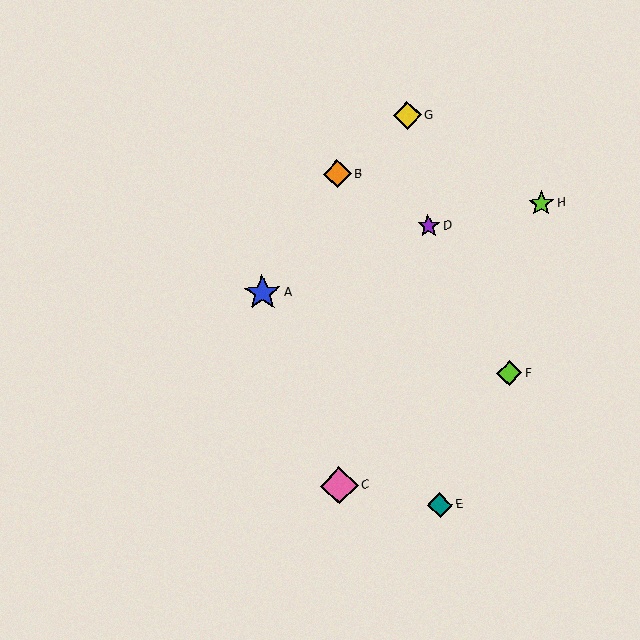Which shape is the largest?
The pink diamond (labeled C) is the largest.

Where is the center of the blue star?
The center of the blue star is at (262, 293).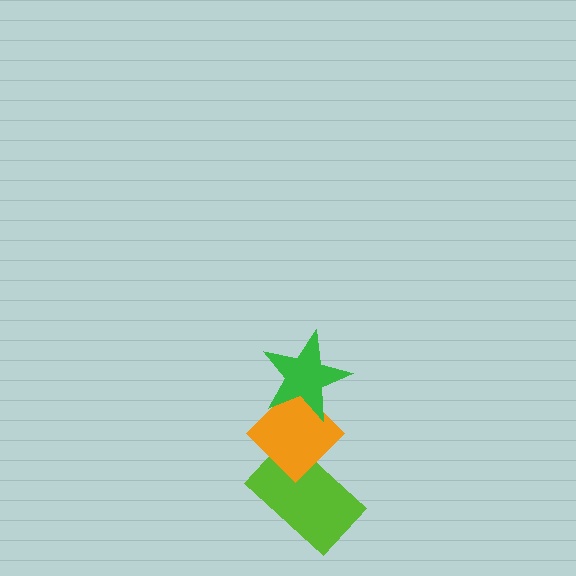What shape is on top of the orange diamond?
The green star is on top of the orange diamond.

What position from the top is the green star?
The green star is 1st from the top.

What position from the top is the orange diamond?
The orange diamond is 2nd from the top.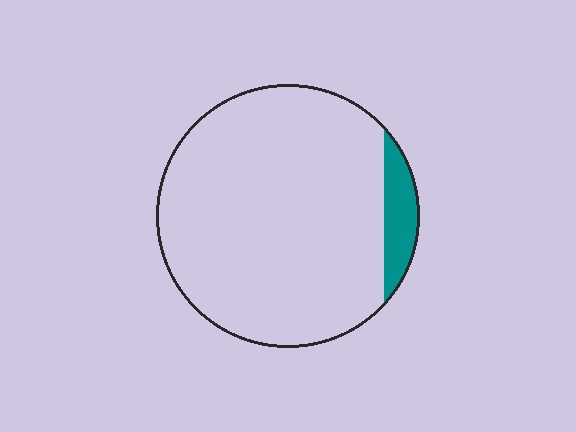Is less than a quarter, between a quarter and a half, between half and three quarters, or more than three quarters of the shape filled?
Less than a quarter.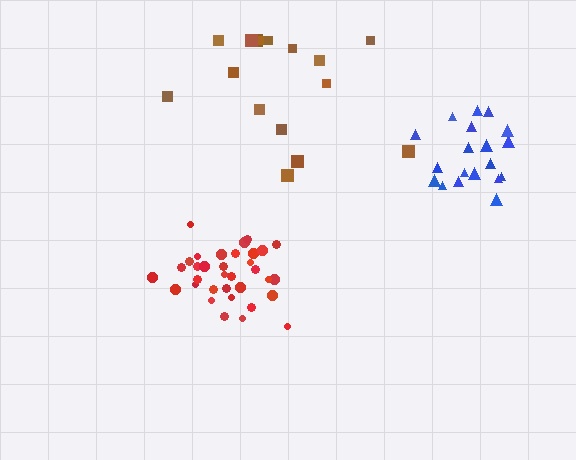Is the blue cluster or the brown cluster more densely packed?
Blue.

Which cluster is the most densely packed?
Blue.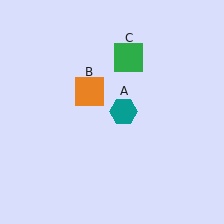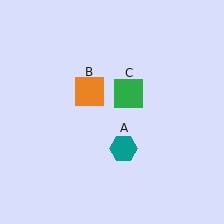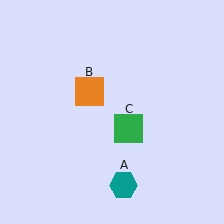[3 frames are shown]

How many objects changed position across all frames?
2 objects changed position: teal hexagon (object A), green square (object C).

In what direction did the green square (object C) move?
The green square (object C) moved down.